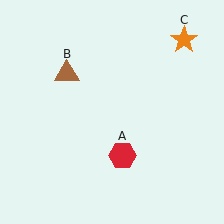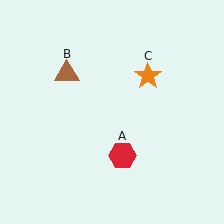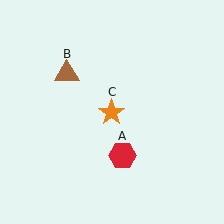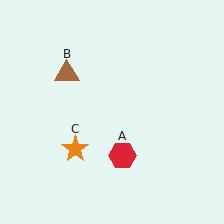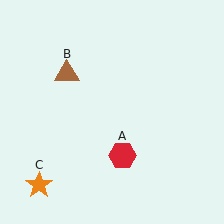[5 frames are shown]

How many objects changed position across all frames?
1 object changed position: orange star (object C).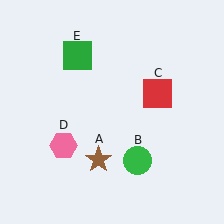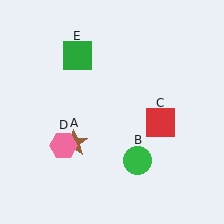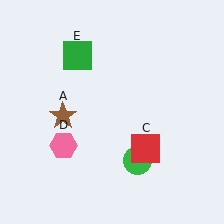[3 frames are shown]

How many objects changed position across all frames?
2 objects changed position: brown star (object A), red square (object C).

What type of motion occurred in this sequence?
The brown star (object A), red square (object C) rotated clockwise around the center of the scene.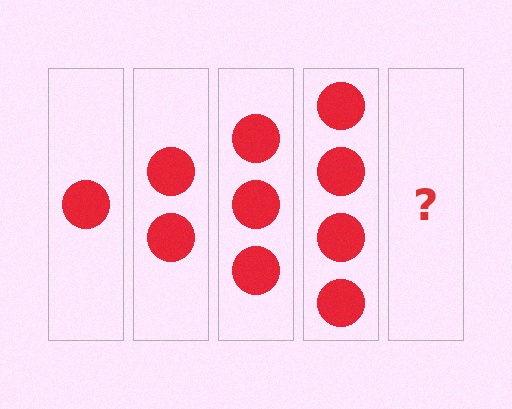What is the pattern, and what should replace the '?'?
The pattern is that each step adds one more circle. The '?' should be 5 circles.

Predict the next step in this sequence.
The next step is 5 circles.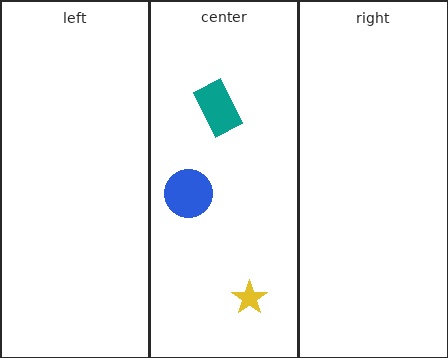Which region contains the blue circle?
The center region.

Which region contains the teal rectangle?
The center region.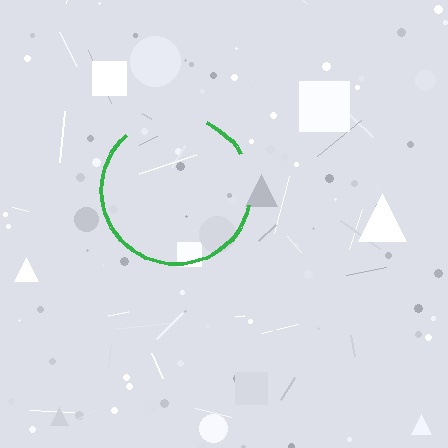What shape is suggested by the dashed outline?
The dashed outline suggests a circle.